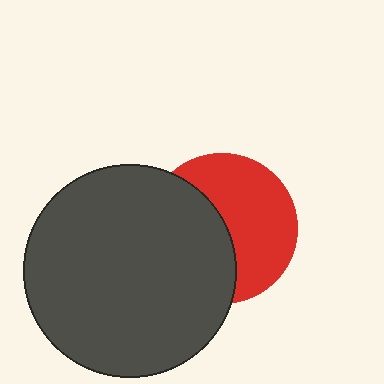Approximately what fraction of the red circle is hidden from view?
Roughly 47% of the red circle is hidden behind the dark gray circle.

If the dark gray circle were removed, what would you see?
You would see the complete red circle.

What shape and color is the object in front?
The object in front is a dark gray circle.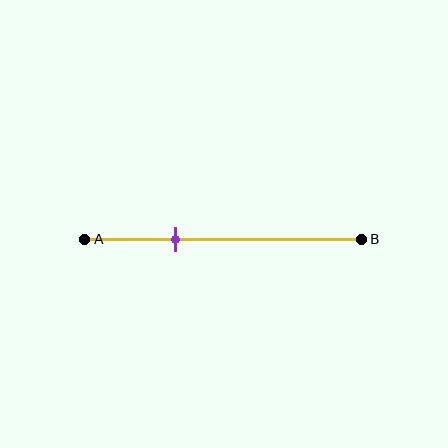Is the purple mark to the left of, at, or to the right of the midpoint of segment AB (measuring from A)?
The purple mark is to the left of the midpoint of segment AB.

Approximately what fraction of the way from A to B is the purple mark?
The purple mark is approximately 35% of the way from A to B.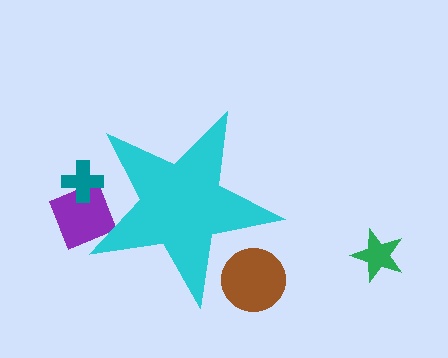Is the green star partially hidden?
No, the green star is fully visible.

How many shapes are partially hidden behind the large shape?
3 shapes are partially hidden.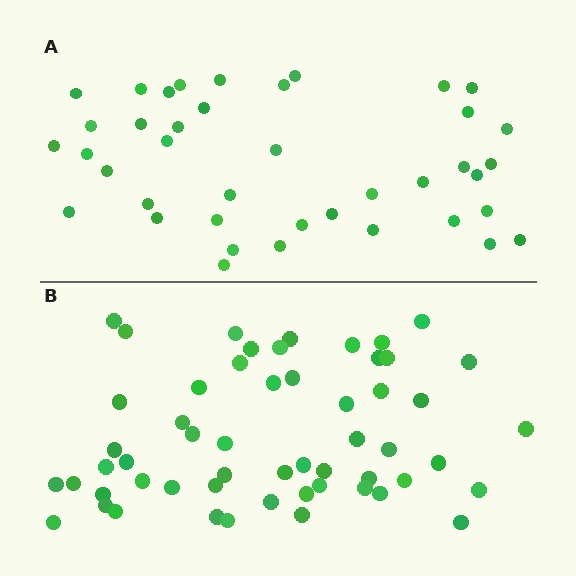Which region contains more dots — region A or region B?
Region B (the bottom region) has more dots.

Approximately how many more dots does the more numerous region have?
Region B has approximately 15 more dots than region A.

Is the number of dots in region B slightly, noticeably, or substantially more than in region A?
Region B has noticeably more, but not dramatically so. The ratio is roughly 1.4 to 1.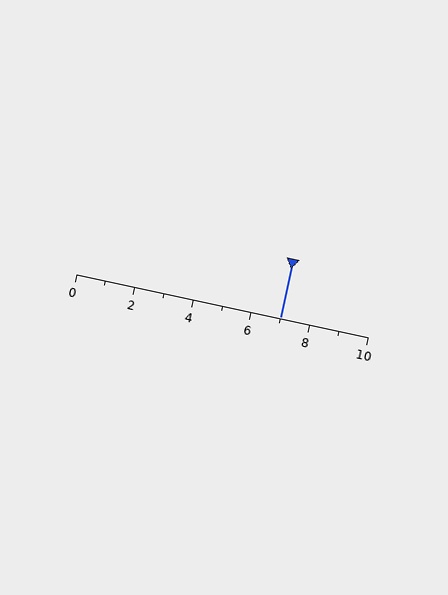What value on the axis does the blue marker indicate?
The marker indicates approximately 7.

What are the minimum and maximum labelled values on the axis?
The axis runs from 0 to 10.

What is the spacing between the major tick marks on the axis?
The major ticks are spaced 2 apart.